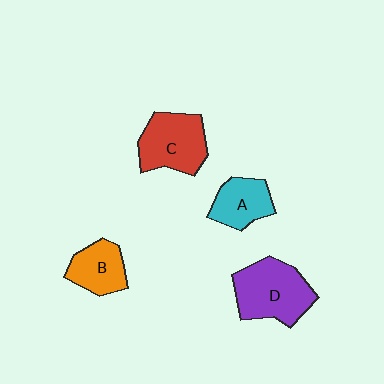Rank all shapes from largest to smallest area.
From largest to smallest: D (purple), C (red), A (cyan), B (orange).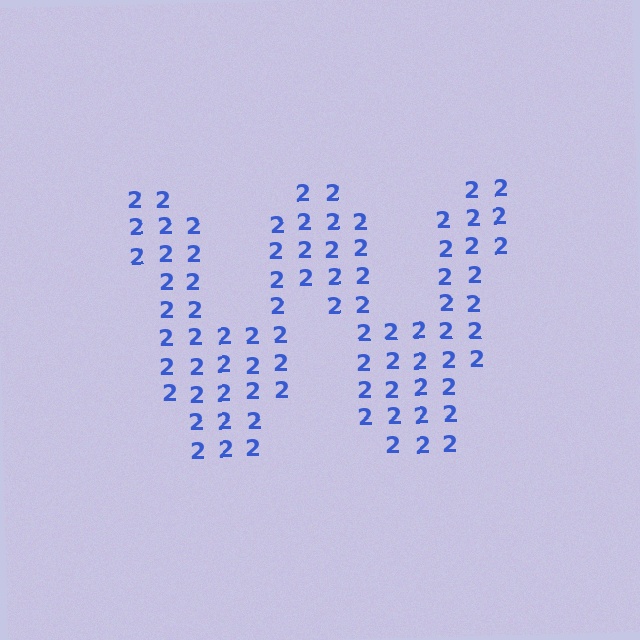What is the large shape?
The large shape is the letter W.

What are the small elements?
The small elements are digit 2's.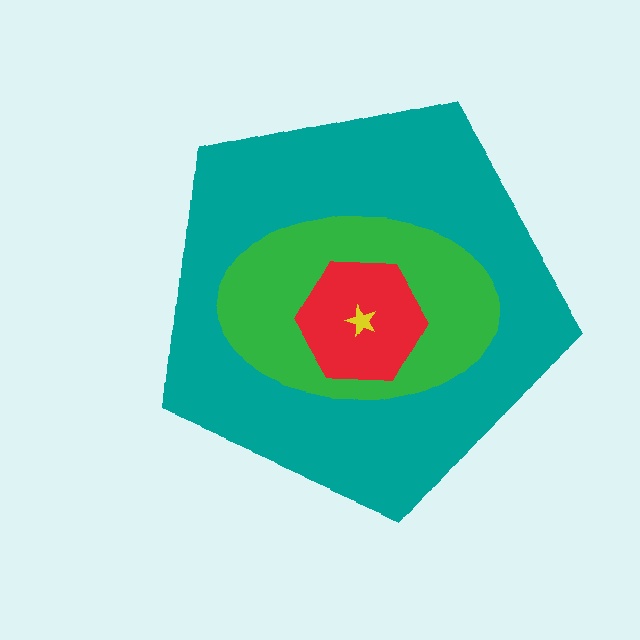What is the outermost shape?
The teal pentagon.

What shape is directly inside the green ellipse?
The red hexagon.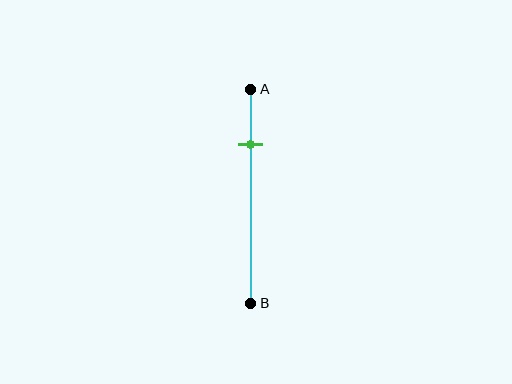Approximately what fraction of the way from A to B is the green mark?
The green mark is approximately 25% of the way from A to B.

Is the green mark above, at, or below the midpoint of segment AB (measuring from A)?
The green mark is above the midpoint of segment AB.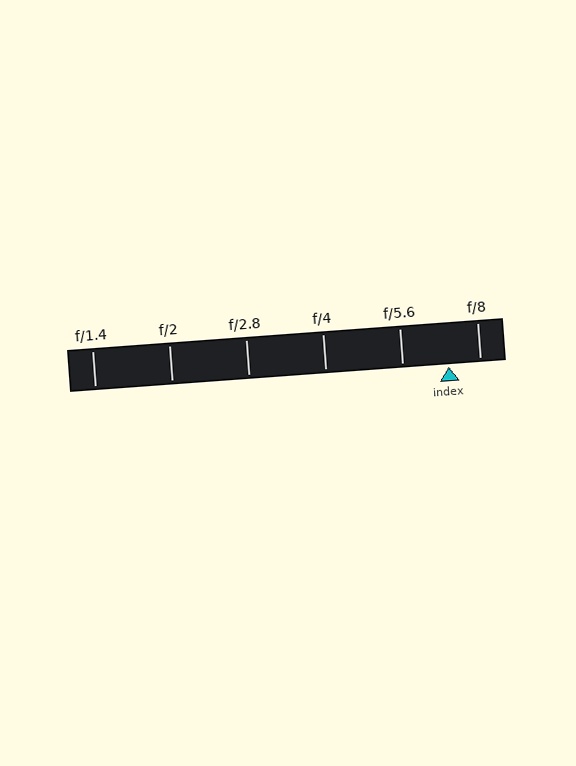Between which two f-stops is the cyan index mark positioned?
The index mark is between f/5.6 and f/8.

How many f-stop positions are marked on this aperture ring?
There are 6 f-stop positions marked.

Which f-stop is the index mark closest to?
The index mark is closest to f/8.